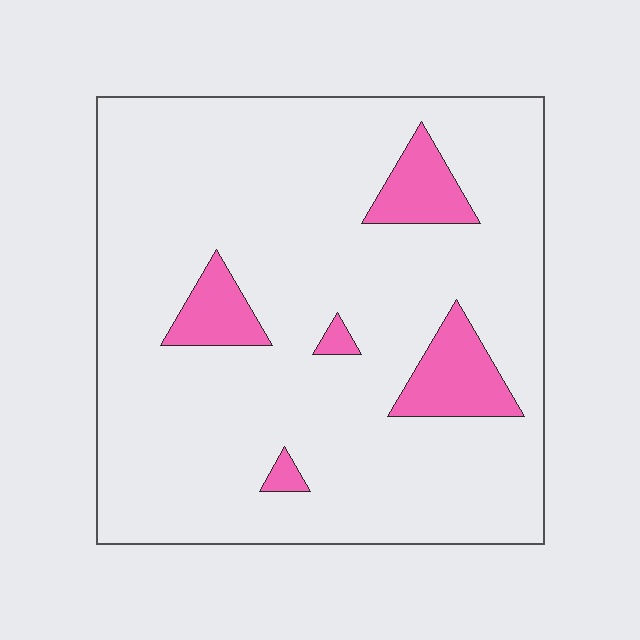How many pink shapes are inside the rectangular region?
5.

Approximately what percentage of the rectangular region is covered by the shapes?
Approximately 10%.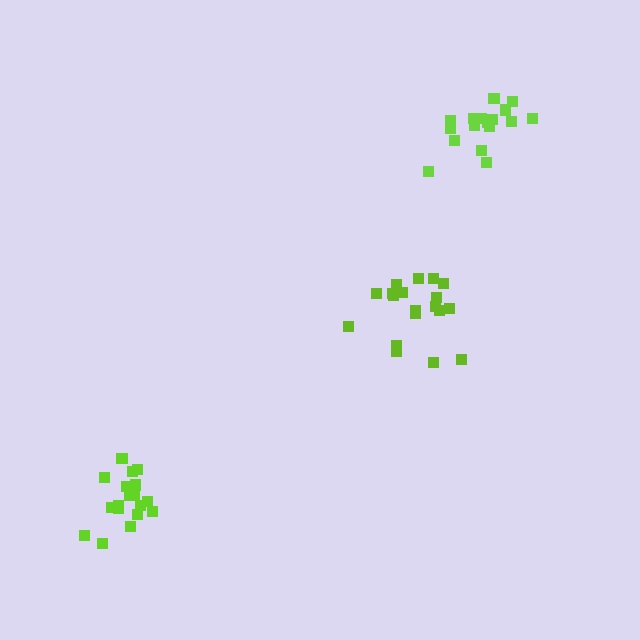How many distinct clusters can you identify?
There are 3 distinct clusters.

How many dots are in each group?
Group 1: 19 dots, Group 2: 17 dots, Group 3: 18 dots (54 total).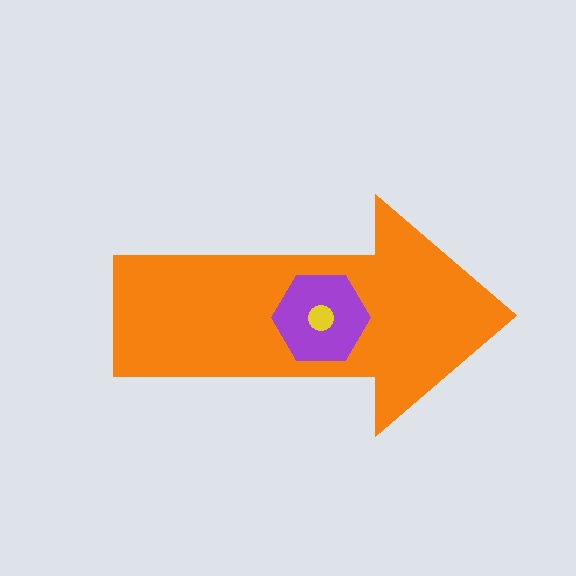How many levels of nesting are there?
3.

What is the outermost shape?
The orange arrow.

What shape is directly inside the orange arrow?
The purple hexagon.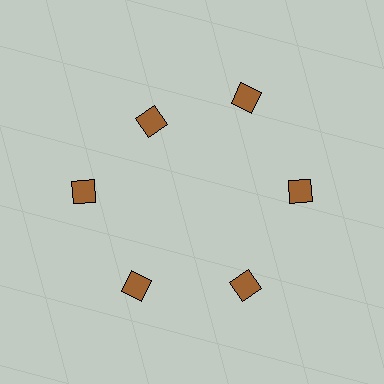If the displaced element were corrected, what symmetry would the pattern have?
It would have 6-fold rotational symmetry — the pattern would map onto itself every 60 degrees.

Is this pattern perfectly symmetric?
No. The 6 brown diamonds are arranged in a ring, but one element near the 11 o'clock position is pulled inward toward the center, breaking the 6-fold rotational symmetry.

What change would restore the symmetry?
The symmetry would be restored by moving it outward, back onto the ring so that all 6 diamonds sit at equal angles and equal distance from the center.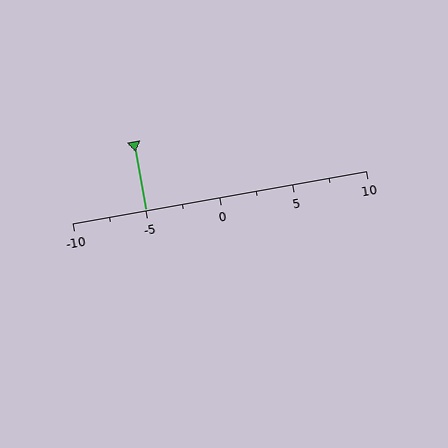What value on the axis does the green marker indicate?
The marker indicates approximately -5.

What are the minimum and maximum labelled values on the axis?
The axis runs from -10 to 10.